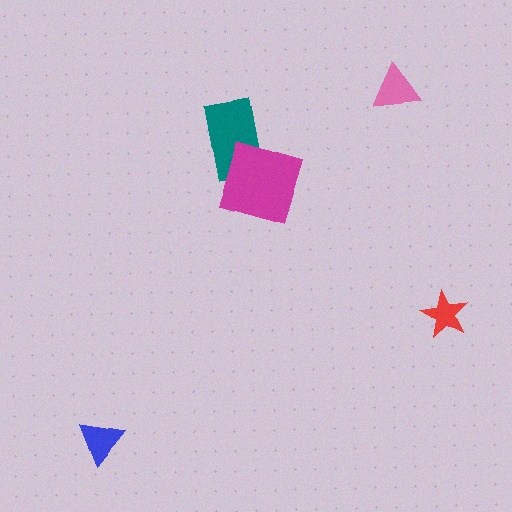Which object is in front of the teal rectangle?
The magenta diamond is in front of the teal rectangle.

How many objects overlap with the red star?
0 objects overlap with the red star.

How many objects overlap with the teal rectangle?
1 object overlaps with the teal rectangle.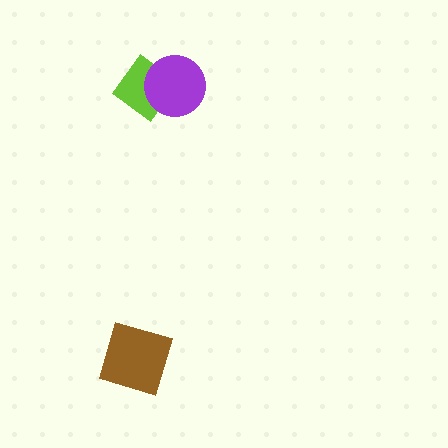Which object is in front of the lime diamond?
The purple circle is in front of the lime diamond.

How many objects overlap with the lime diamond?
1 object overlaps with the lime diamond.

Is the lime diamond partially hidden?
Yes, it is partially covered by another shape.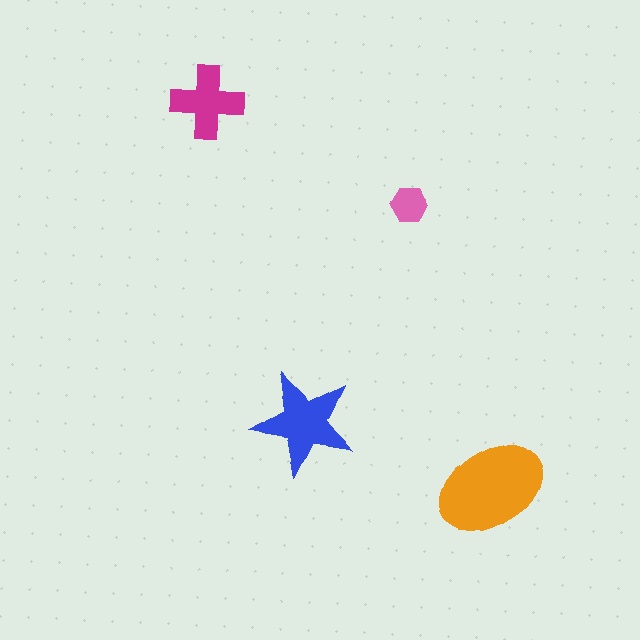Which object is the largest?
The orange ellipse.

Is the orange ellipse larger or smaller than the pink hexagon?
Larger.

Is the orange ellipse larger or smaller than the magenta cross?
Larger.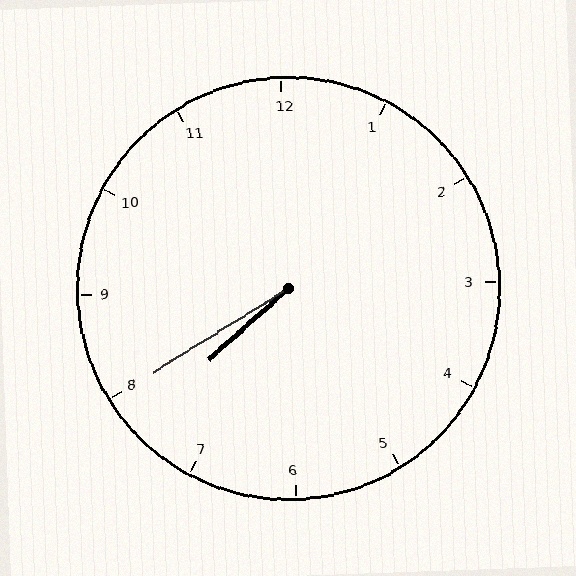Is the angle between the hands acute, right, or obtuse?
It is acute.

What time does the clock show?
7:40.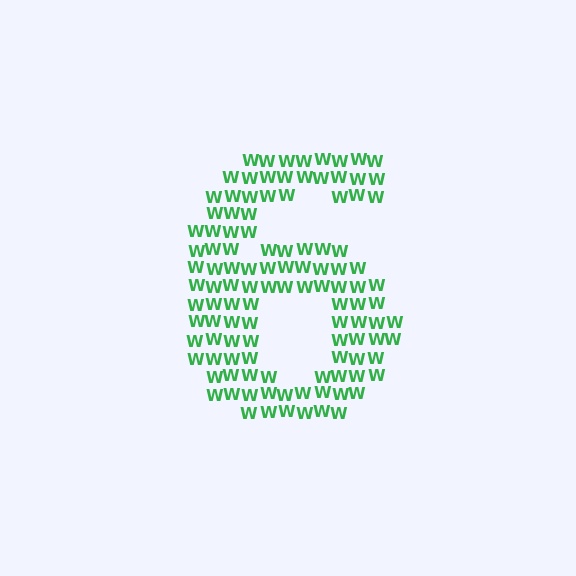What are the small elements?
The small elements are letter W's.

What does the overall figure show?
The overall figure shows the digit 6.